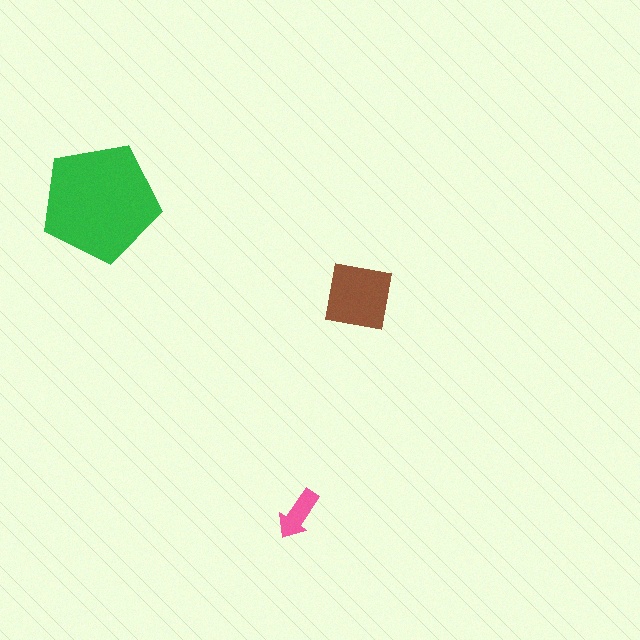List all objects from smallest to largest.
The pink arrow, the brown square, the green pentagon.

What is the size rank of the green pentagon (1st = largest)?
1st.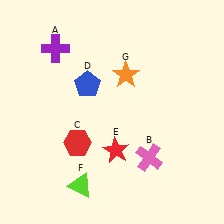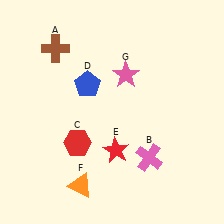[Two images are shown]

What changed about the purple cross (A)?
In Image 1, A is purple. In Image 2, it changed to brown.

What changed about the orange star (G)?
In Image 1, G is orange. In Image 2, it changed to pink.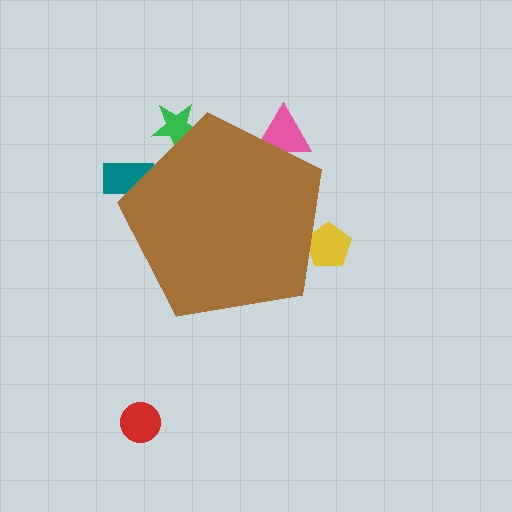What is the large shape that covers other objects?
A brown pentagon.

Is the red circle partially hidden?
No, the red circle is fully visible.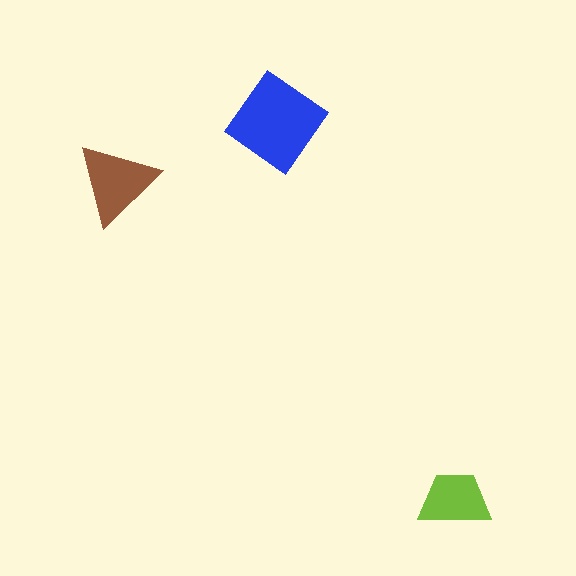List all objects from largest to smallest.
The blue diamond, the brown triangle, the lime trapezoid.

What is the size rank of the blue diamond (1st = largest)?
1st.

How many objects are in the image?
There are 3 objects in the image.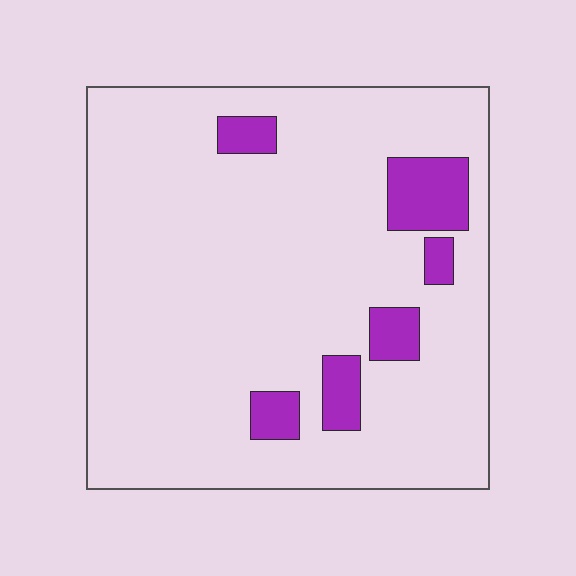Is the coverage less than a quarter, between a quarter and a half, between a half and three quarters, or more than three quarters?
Less than a quarter.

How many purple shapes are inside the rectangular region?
6.